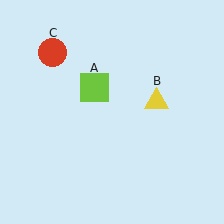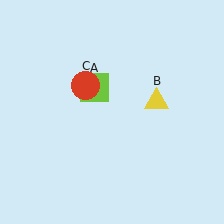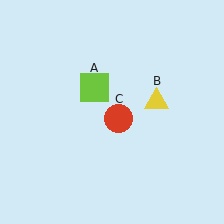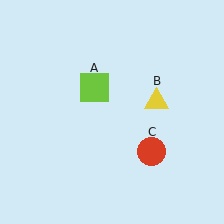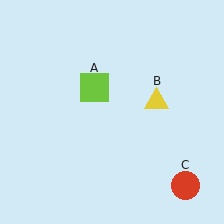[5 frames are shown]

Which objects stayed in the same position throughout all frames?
Lime square (object A) and yellow triangle (object B) remained stationary.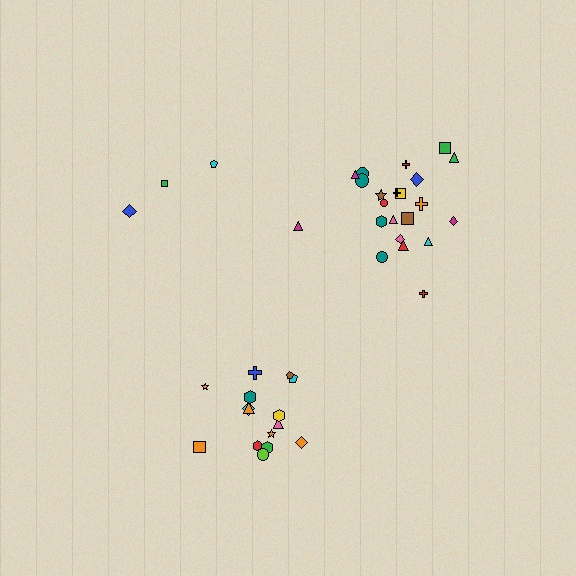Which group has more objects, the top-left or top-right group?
The top-right group.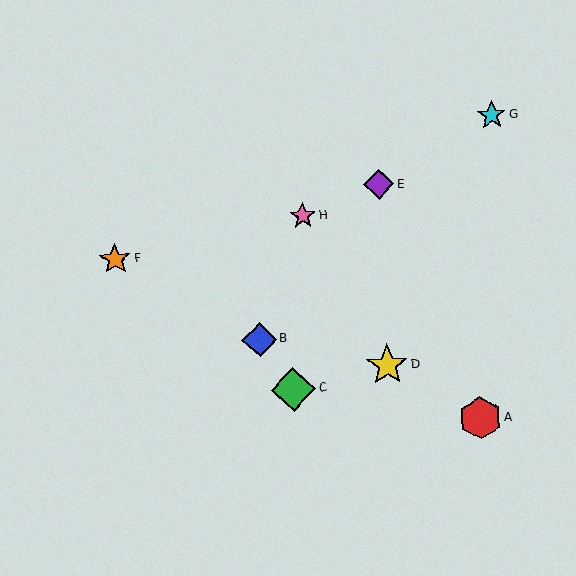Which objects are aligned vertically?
Objects D, E are aligned vertically.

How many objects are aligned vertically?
2 objects (D, E) are aligned vertically.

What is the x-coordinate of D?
Object D is at x≈387.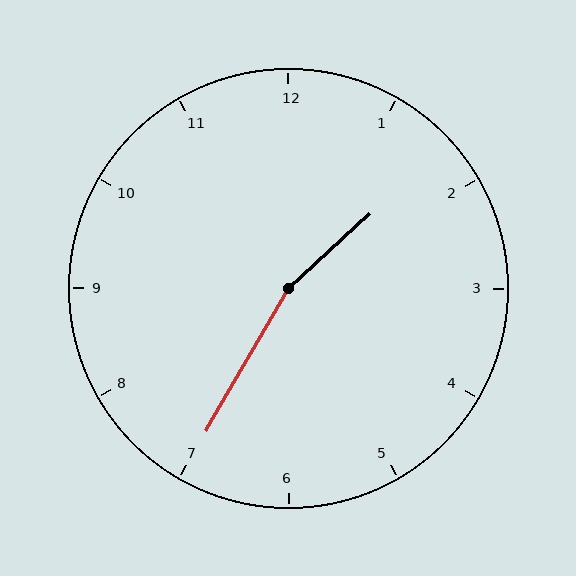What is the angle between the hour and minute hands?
Approximately 162 degrees.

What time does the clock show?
1:35.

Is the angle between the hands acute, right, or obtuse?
It is obtuse.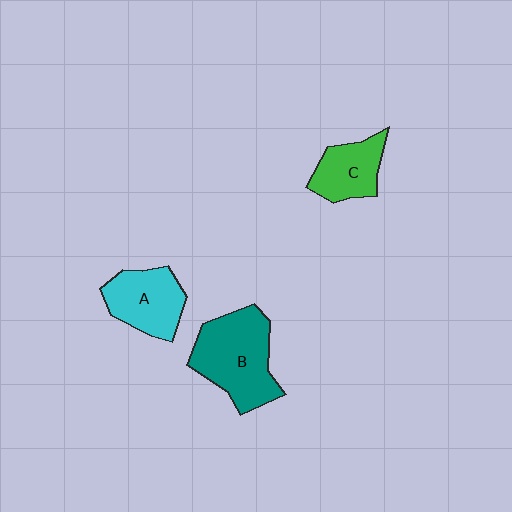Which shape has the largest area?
Shape B (teal).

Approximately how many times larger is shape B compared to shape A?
Approximately 1.4 times.